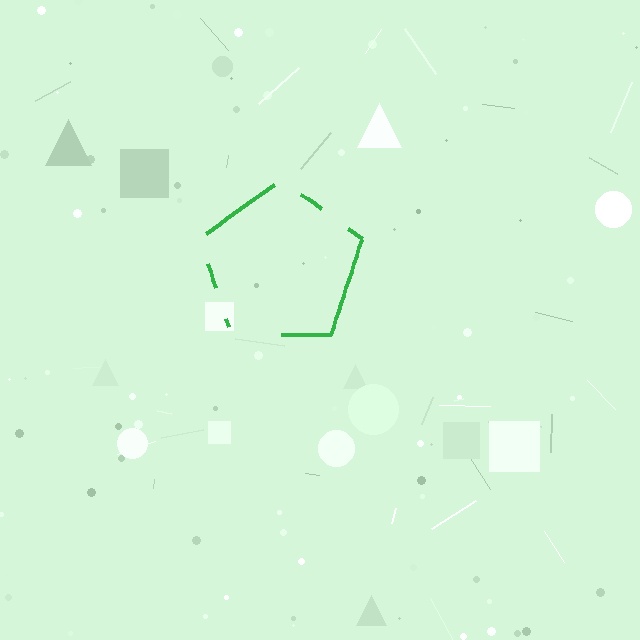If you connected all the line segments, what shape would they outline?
They would outline a pentagon.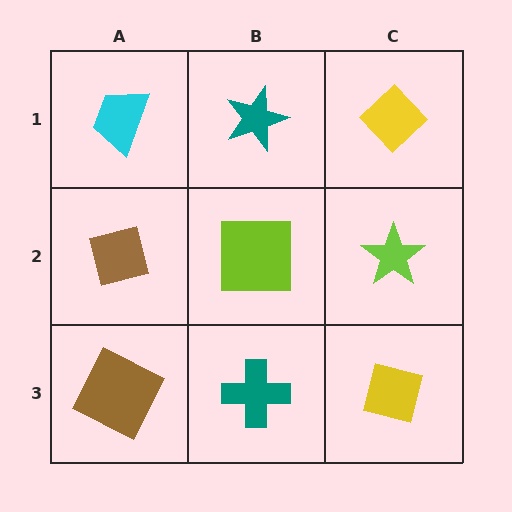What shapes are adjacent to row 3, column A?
A brown square (row 2, column A), a teal cross (row 3, column B).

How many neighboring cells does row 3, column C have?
2.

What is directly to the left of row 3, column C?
A teal cross.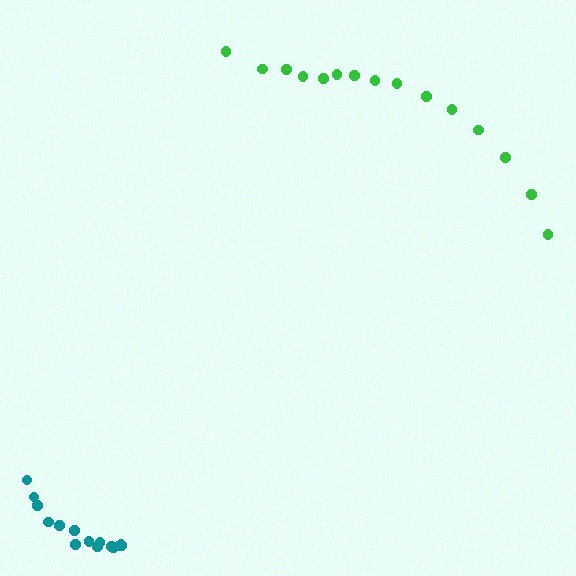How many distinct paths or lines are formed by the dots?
There are 2 distinct paths.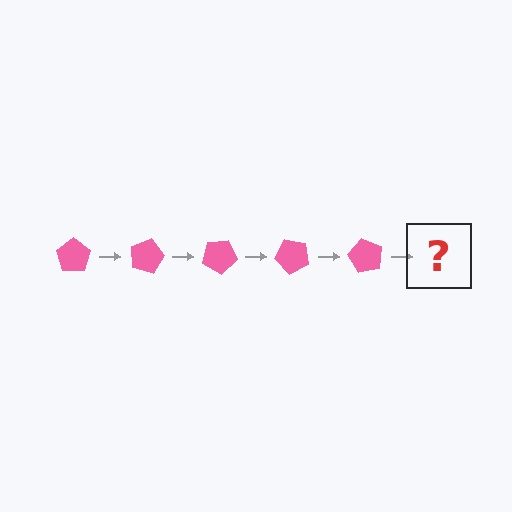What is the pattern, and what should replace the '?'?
The pattern is that the pentagon rotates 15 degrees each step. The '?' should be a pink pentagon rotated 75 degrees.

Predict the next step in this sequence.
The next step is a pink pentagon rotated 75 degrees.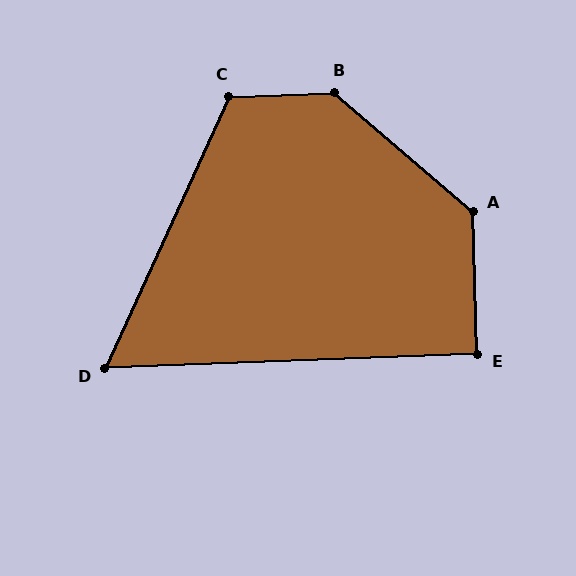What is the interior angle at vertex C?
Approximately 117 degrees (obtuse).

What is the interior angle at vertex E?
Approximately 91 degrees (approximately right).